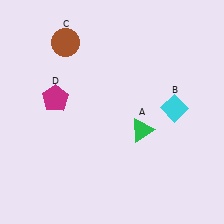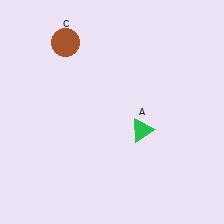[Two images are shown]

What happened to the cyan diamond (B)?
The cyan diamond (B) was removed in Image 2. It was in the top-right area of Image 1.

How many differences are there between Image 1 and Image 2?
There are 2 differences between the two images.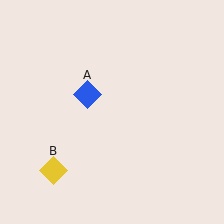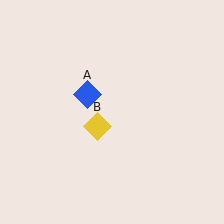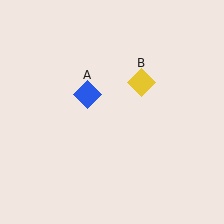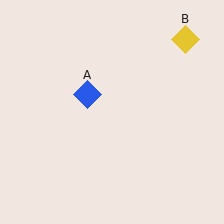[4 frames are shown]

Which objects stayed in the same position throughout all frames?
Blue diamond (object A) remained stationary.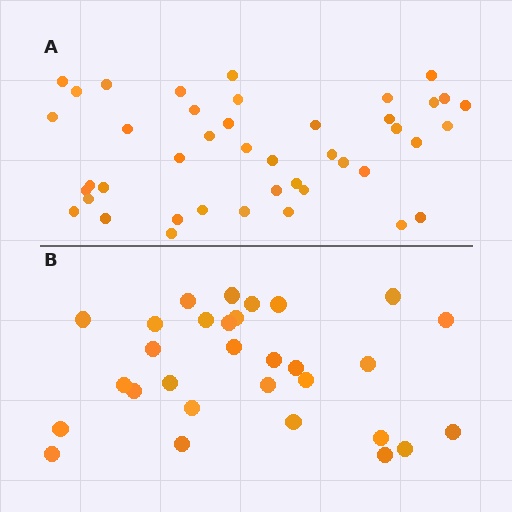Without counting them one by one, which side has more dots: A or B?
Region A (the top region) has more dots.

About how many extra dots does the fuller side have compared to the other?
Region A has approximately 15 more dots than region B.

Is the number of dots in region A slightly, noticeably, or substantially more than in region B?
Region A has noticeably more, but not dramatically so. The ratio is roughly 1.4 to 1.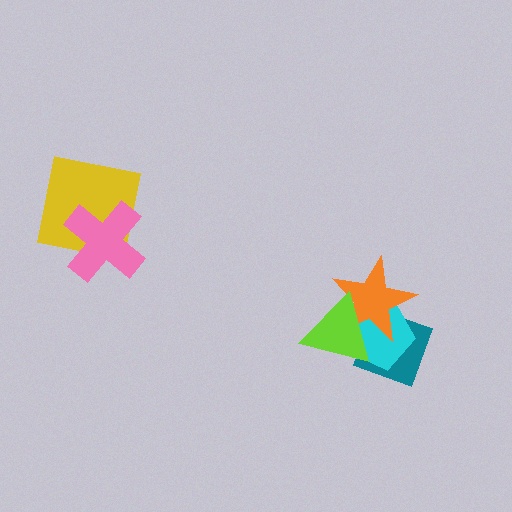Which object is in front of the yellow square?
The pink cross is in front of the yellow square.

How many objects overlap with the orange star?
3 objects overlap with the orange star.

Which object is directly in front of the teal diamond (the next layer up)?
The cyan pentagon is directly in front of the teal diamond.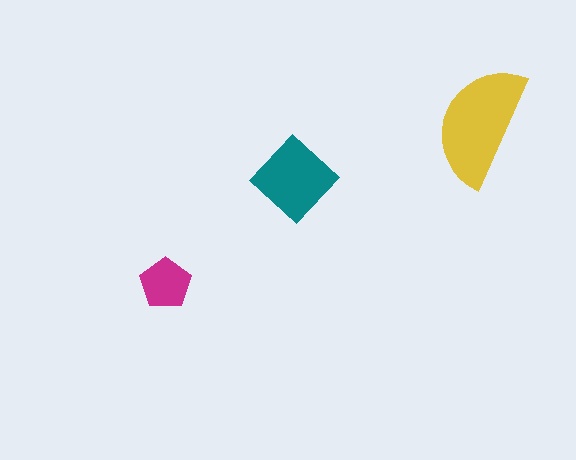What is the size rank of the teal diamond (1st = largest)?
2nd.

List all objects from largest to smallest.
The yellow semicircle, the teal diamond, the magenta pentagon.